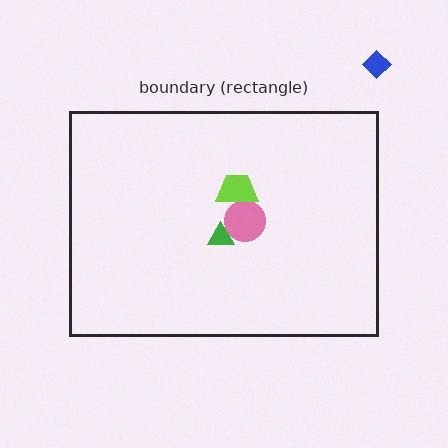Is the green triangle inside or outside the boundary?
Inside.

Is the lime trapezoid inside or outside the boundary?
Inside.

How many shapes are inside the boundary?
3 inside, 1 outside.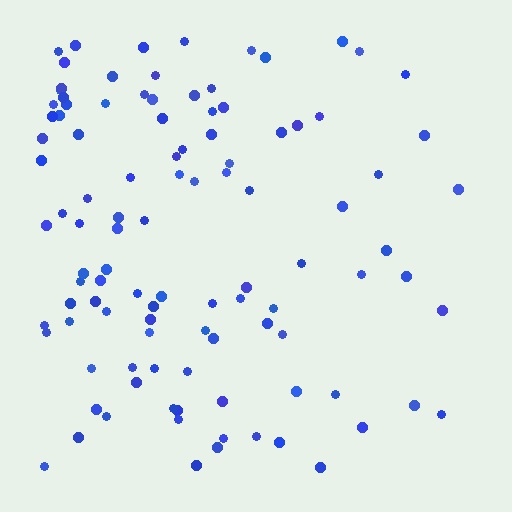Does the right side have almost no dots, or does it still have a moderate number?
Still a moderate number, just noticeably fewer than the left.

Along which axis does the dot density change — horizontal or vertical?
Horizontal.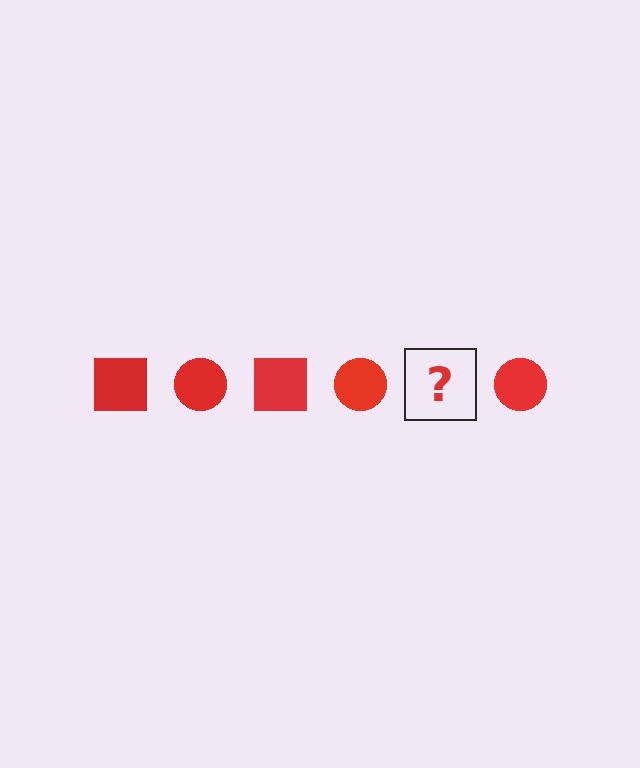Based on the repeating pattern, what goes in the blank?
The blank should be a red square.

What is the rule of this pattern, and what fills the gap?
The rule is that the pattern cycles through square, circle shapes in red. The gap should be filled with a red square.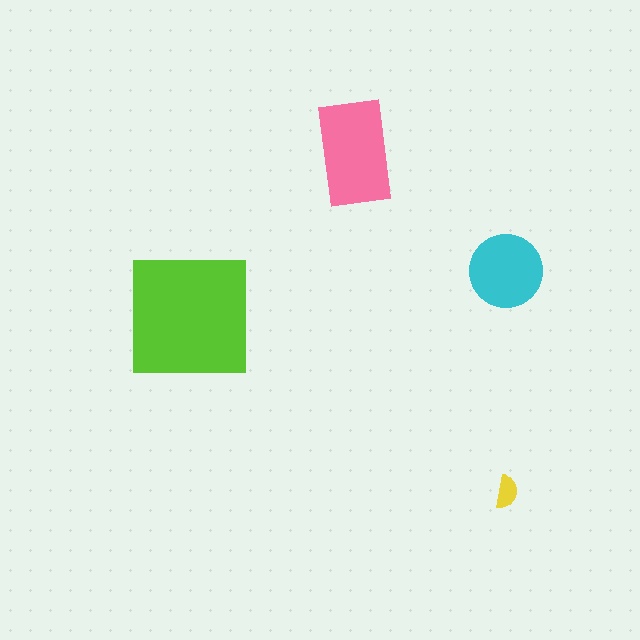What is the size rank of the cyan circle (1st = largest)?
3rd.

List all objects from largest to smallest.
The lime square, the pink rectangle, the cyan circle, the yellow semicircle.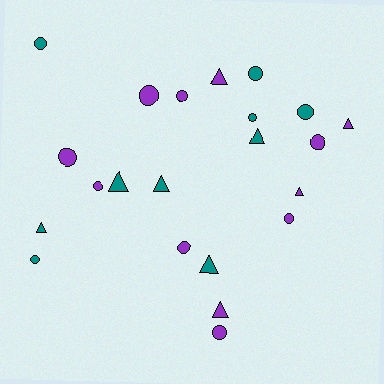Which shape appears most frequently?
Circle, with 13 objects.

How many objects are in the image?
There are 22 objects.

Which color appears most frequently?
Purple, with 12 objects.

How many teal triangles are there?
There are 5 teal triangles.